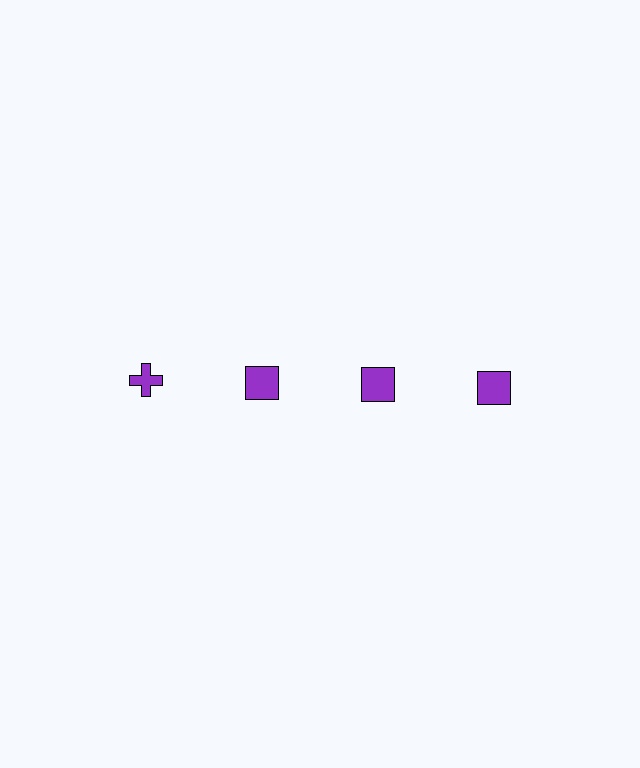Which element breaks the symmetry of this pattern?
The purple cross in the top row, leftmost column breaks the symmetry. All other shapes are purple squares.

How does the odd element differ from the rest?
It has a different shape: cross instead of square.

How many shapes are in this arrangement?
There are 4 shapes arranged in a grid pattern.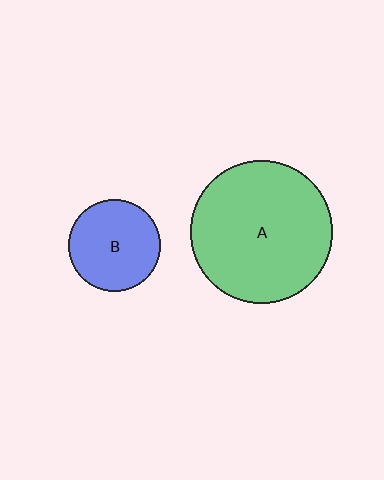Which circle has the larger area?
Circle A (green).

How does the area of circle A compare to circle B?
Approximately 2.4 times.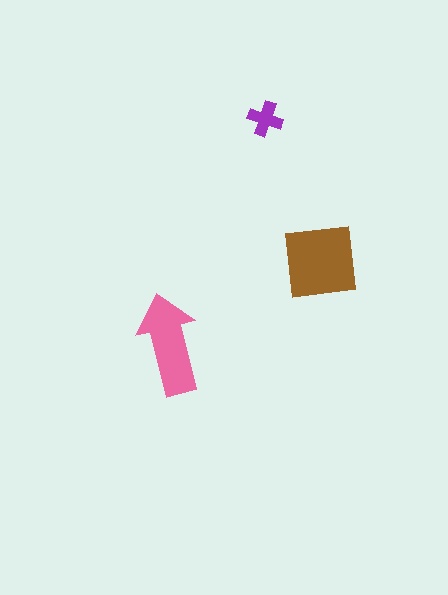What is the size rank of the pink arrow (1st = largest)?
2nd.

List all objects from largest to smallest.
The brown square, the pink arrow, the purple cross.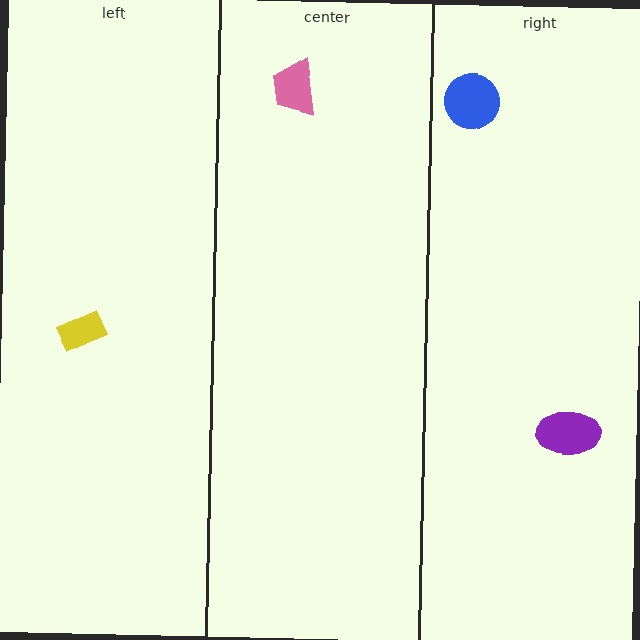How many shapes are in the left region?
1.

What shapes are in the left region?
The yellow rectangle.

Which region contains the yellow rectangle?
The left region.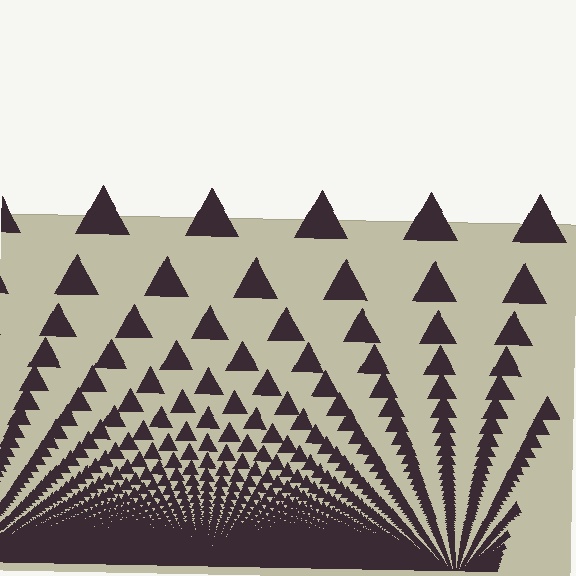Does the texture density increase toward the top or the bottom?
Density increases toward the bottom.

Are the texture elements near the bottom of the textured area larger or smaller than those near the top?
Smaller. The gradient is inverted — elements near the bottom are smaller and denser.